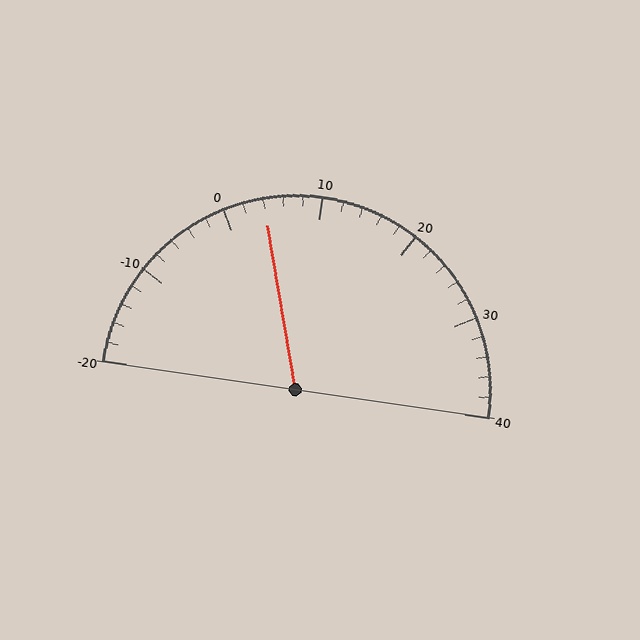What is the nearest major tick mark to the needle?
The nearest major tick mark is 0.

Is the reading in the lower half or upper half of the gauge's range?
The reading is in the lower half of the range (-20 to 40).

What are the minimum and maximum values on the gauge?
The gauge ranges from -20 to 40.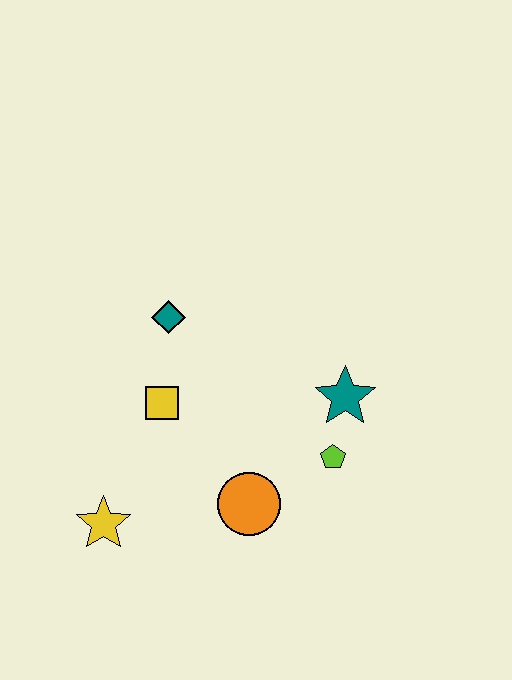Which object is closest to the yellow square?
The teal diamond is closest to the yellow square.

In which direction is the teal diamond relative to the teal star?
The teal diamond is to the left of the teal star.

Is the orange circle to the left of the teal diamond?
No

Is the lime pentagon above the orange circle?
Yes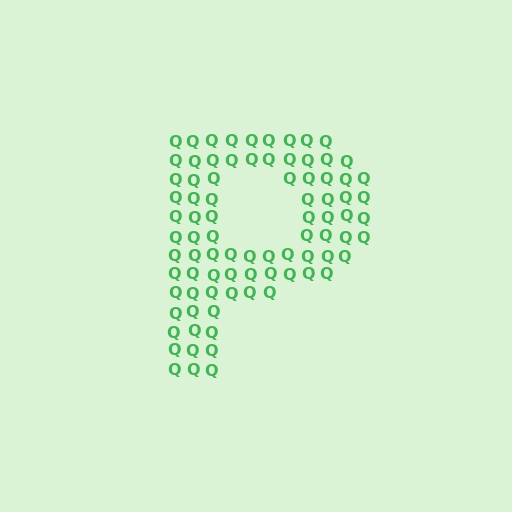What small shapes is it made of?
It is made of small letter Q's.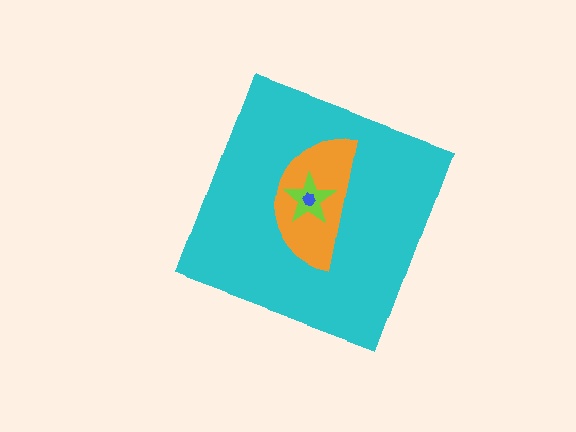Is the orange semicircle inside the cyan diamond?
Yes.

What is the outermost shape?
The cyan diamond.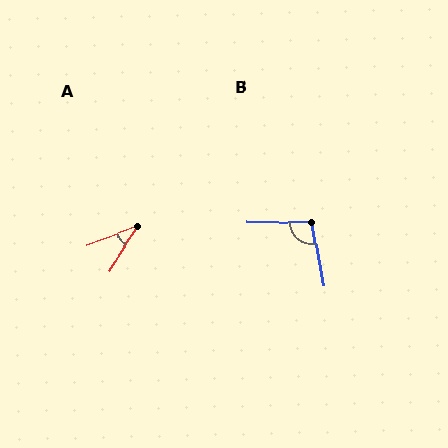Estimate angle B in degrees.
Approximately 102 degrees.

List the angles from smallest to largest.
A (37°), B (102°).